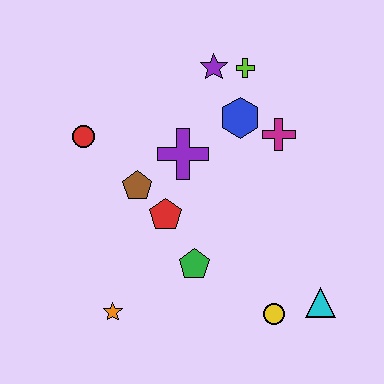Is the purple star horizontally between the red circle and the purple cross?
No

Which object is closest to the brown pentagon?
The red pentagon is closest to the brown pentagon.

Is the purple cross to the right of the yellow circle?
No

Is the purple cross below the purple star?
Yes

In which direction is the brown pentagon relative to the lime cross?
The brown pentagon is below the lime cross.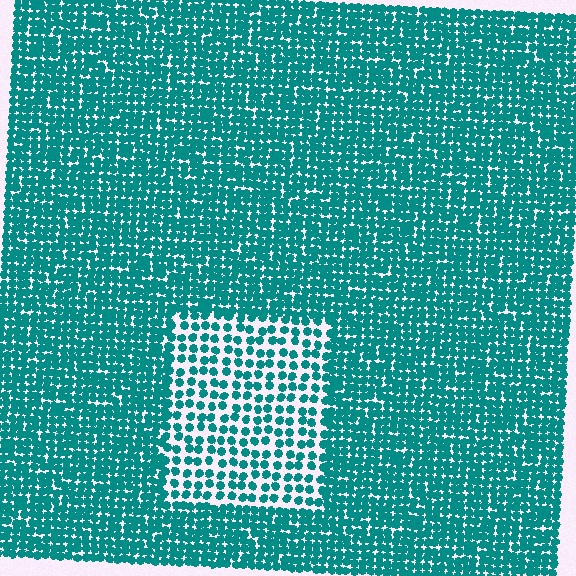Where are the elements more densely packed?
The elements are more densely packed outside the rectangle boundary.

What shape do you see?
I see a rectangle.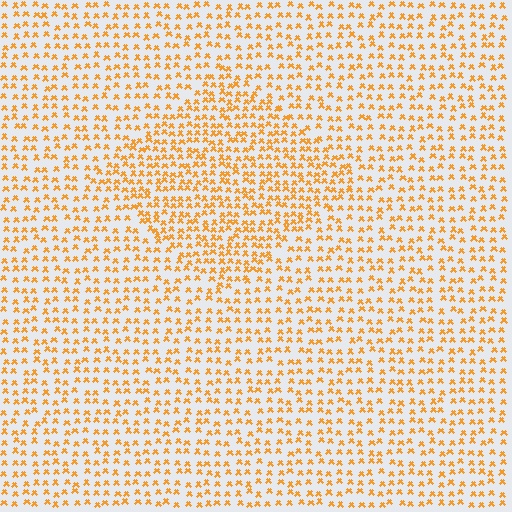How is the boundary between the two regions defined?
The boundary is defined by a change in element density (approximately 1.6x ratio). All elements are the same color, size, and shape.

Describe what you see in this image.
The image contains small orange elements arranged at two different densities. A diamond-shaped region is visible where the elements are more densely packed than the surrounding area.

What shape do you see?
I see a diamond.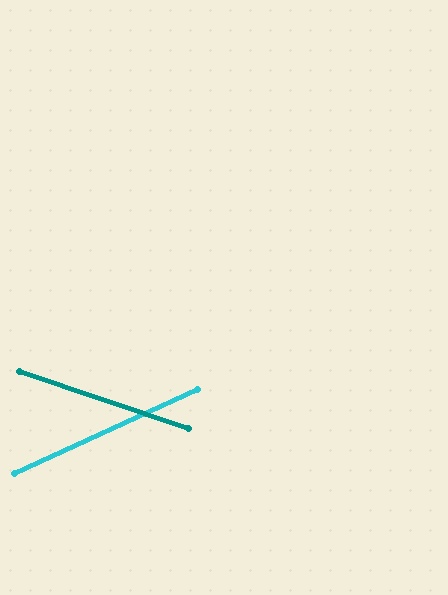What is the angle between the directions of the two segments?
Approximately 43 degrees.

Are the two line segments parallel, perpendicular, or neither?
Neither parallel nor perpendicular — they differ by about 43°.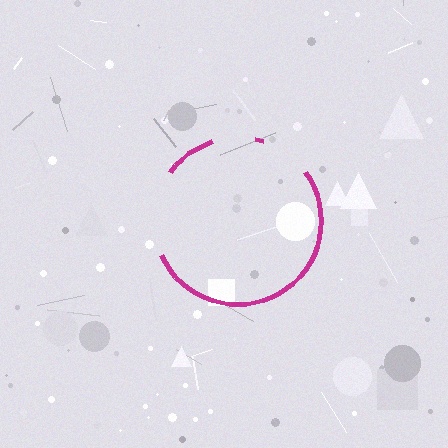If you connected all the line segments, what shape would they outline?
They would outline a circle.